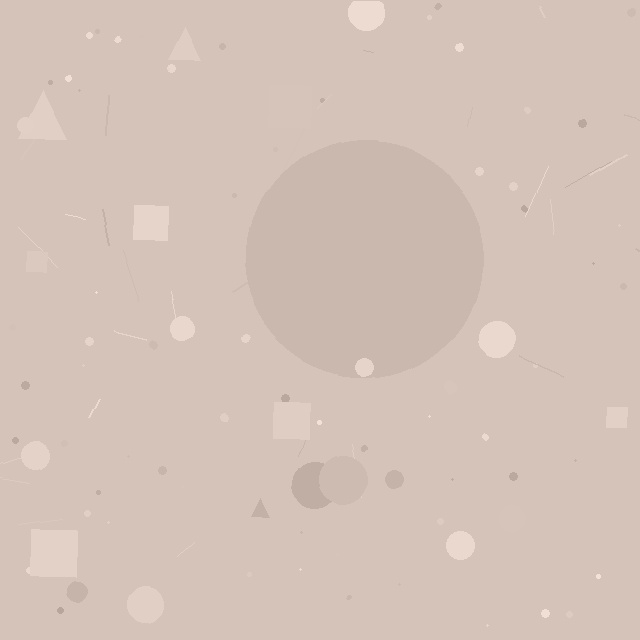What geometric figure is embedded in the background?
A circle is embedded in the background.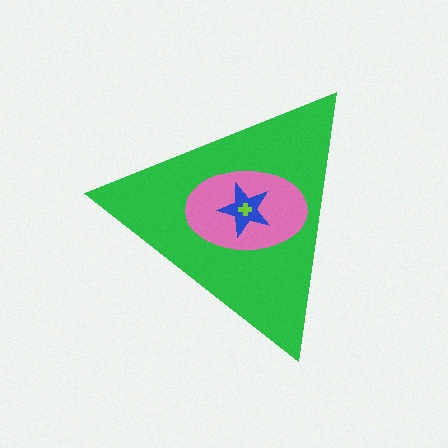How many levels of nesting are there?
4.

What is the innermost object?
The lime cross.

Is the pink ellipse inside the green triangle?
Yes.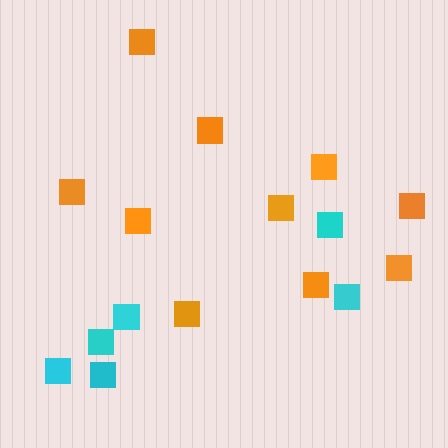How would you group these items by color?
There are 2 groups: one group of orange squares (10) and one group of cyan squares (6).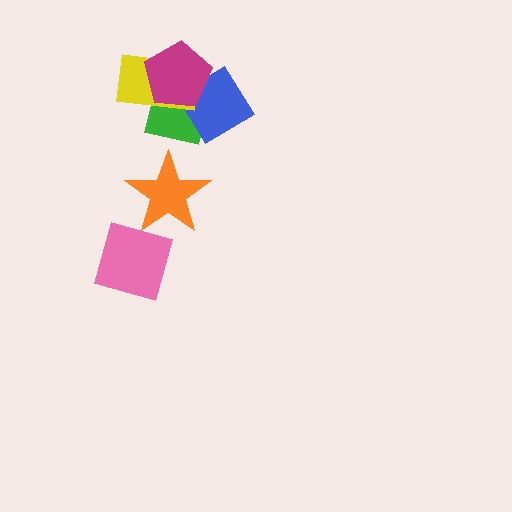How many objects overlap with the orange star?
0 objects overlap with the orange star.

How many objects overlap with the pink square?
0 objects overlap with the pink square.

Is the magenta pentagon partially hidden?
No, no other shape covers it.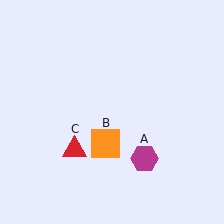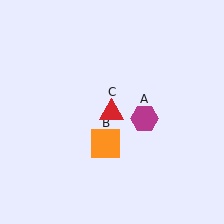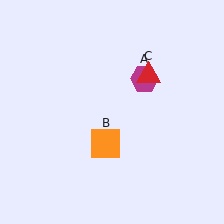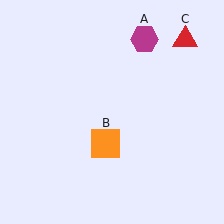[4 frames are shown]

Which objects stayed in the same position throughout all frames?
Orange square (object B) remained stationary.